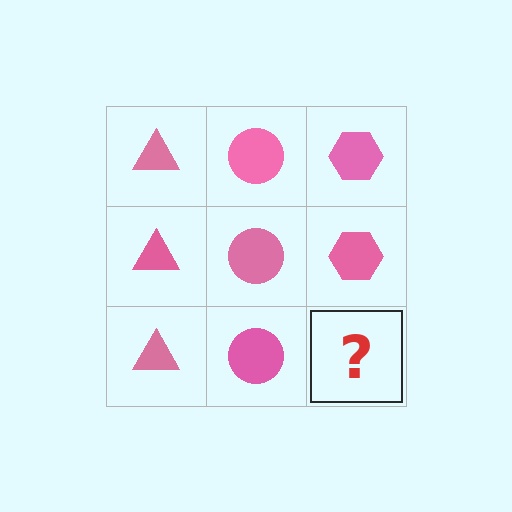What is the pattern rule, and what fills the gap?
The rule is that each column has a consistent shape. The gap should be filled with a pink hexagon.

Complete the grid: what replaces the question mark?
The question mark should be replaced with a pink hexagon.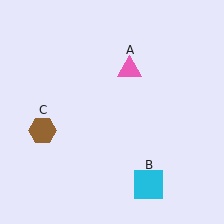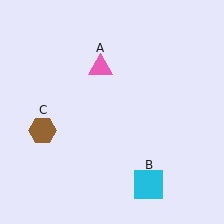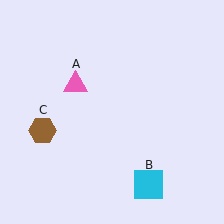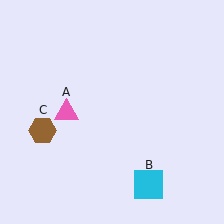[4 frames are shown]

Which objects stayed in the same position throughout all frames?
Cyan square (object B) and brown hexagon (object C) remained stationary.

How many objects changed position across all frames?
1 object changed position: pink triangle (object A).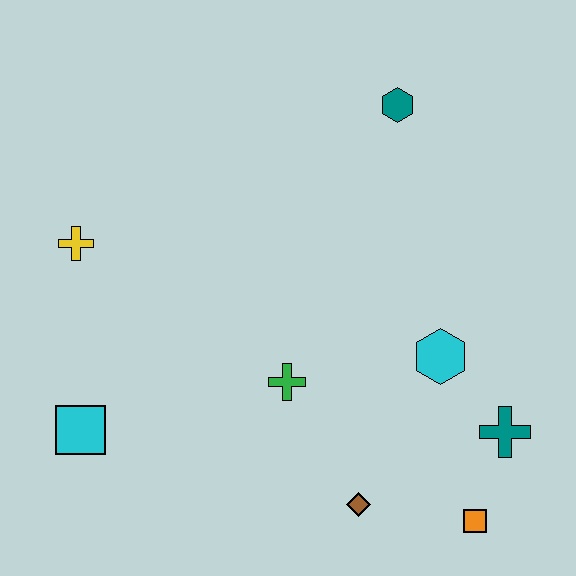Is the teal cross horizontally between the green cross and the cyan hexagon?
No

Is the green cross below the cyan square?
No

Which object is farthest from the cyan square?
The teal hexagon is farthest from the cyan square.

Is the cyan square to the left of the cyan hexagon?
Yes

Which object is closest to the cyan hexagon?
The teal cross is closest to the cyan hexagon.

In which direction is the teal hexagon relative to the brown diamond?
The teal hexagon is above the brown diamond.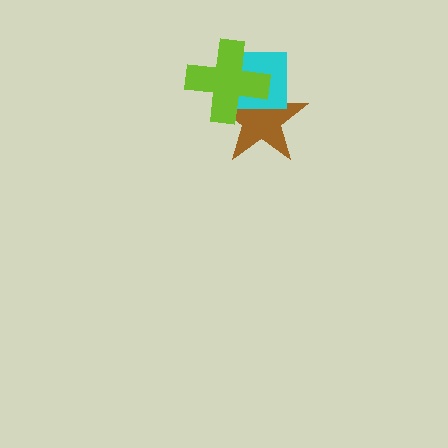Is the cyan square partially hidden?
Yes, it is partially covered by another shape.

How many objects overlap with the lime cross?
2 objects overlap with the lime cross.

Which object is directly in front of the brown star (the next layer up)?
The cyan square is directly in front of the brown star.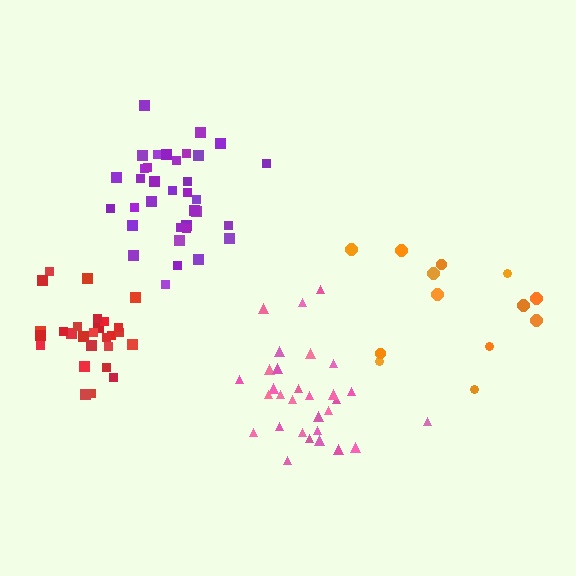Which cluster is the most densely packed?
Red.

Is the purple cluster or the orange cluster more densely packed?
Purple.